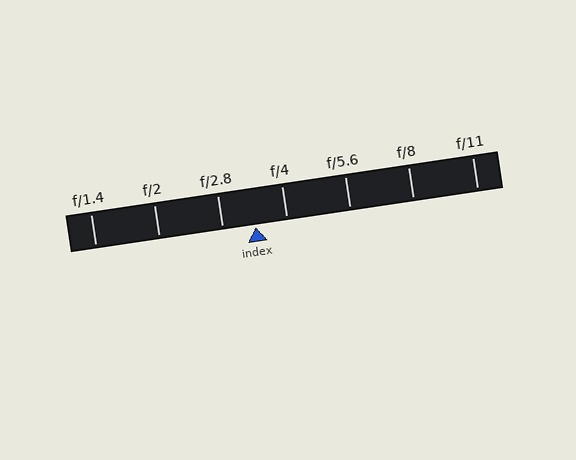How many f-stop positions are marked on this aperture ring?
There are 7 f-stop positions marked.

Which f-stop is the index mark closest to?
The index mark is closest to f/4.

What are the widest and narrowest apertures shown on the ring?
The widest aperture shown is f/1.4 and the narrowest is f/11.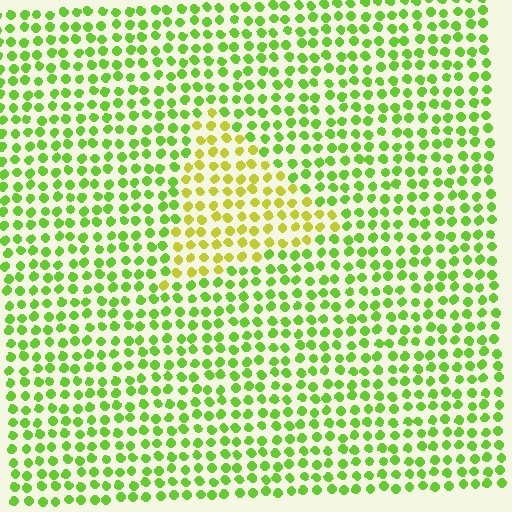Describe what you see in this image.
The image is filled with small lime elements in a uniform arrangement. A triangle-shaped region is visible where the elements are tinted to a slightly different hue, forming a subtle color boundary.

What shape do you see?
I see a triangle.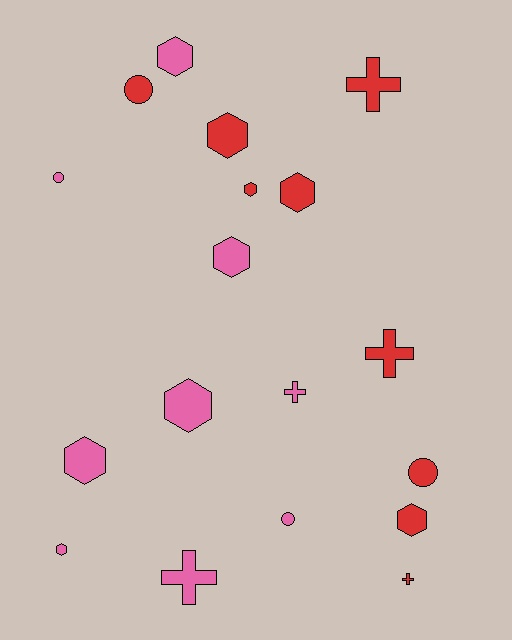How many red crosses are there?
There are 3 red crosses.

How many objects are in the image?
There are 18 objects.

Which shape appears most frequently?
Hexagon, with 9 objects.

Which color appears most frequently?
Pink, with 9 objects.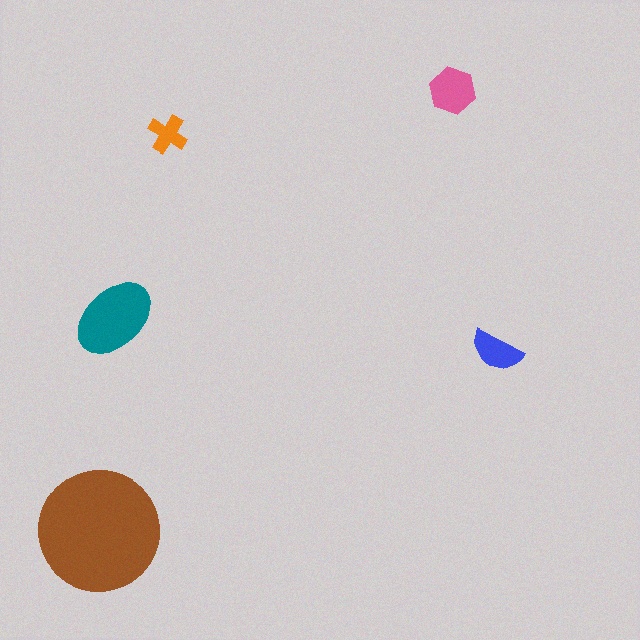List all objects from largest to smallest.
The brown circle, the teal ellipse, the pink hexagon, the blue semicircle, the orange cross.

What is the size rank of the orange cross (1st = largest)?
5th.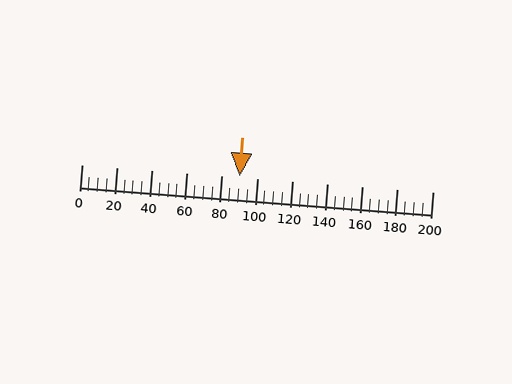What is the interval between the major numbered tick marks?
The major tick marks are spaced 20 units apart.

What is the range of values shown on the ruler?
The ruler shows values from 0 to 200.